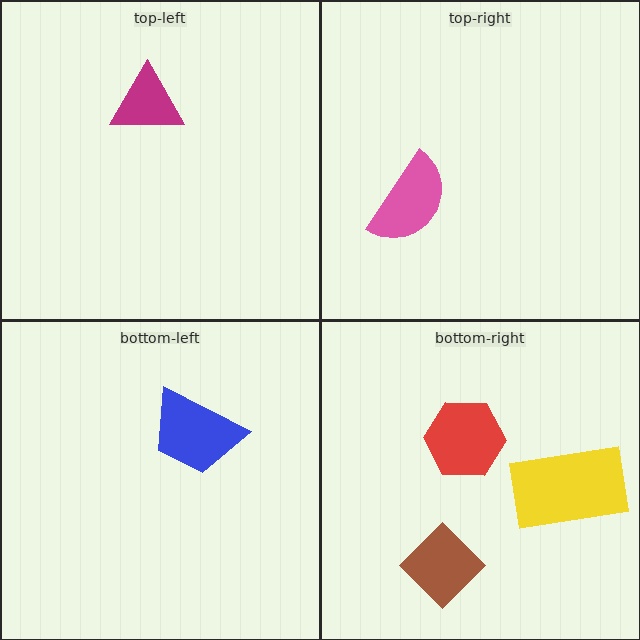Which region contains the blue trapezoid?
The bottom-left region.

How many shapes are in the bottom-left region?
1.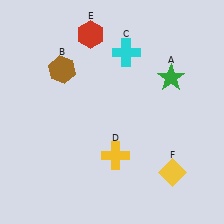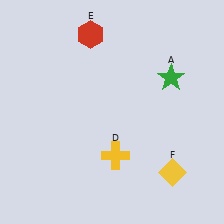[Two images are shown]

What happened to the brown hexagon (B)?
The brown hexagon (B) was removed in Image 2. It was in the top-left area of Image 1.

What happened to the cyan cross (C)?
The cyan cross (C) was removed in Image 2. It was in the top-right area of Image 1.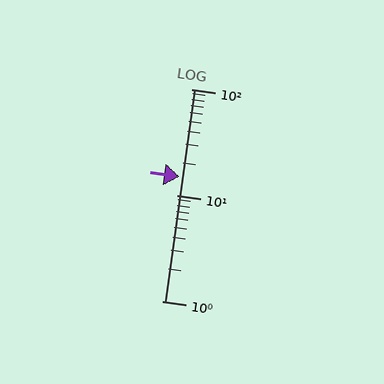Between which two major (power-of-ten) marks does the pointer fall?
The pointer is between 10 and 100.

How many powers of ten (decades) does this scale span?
The scale spans 2 decades, from 1 to 100.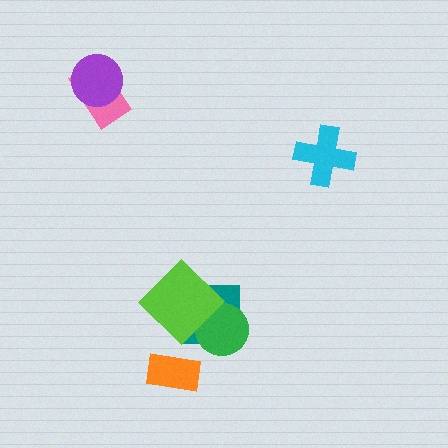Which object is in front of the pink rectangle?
The purple circle is in front of the pink rectangle.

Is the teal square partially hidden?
Yes, it is partially covered by another shape.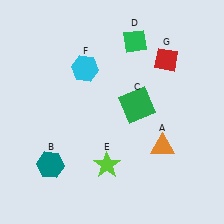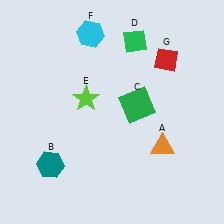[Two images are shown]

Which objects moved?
The objects that moved are: the lime star (E), the cyan hexagon (F).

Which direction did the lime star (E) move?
The lime star (E) moved up.